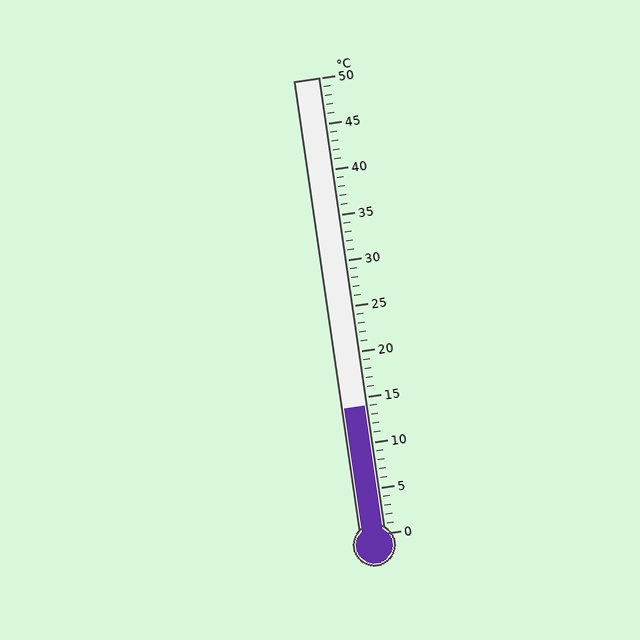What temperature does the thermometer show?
The thermometer shows approximately 14°C.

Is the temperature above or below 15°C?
The temperature is below 15°C.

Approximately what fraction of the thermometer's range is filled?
The thermometer is filled to approximately 30% of its range.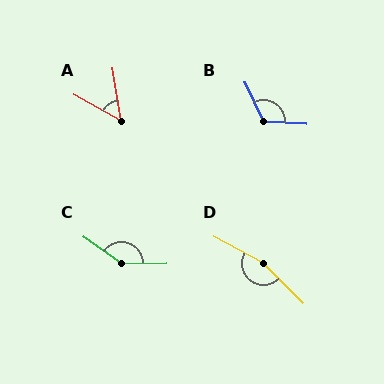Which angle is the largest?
D, at approximately 163 degrees.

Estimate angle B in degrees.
Approximately 118 degrees.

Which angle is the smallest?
A, at approximately 52 degrees.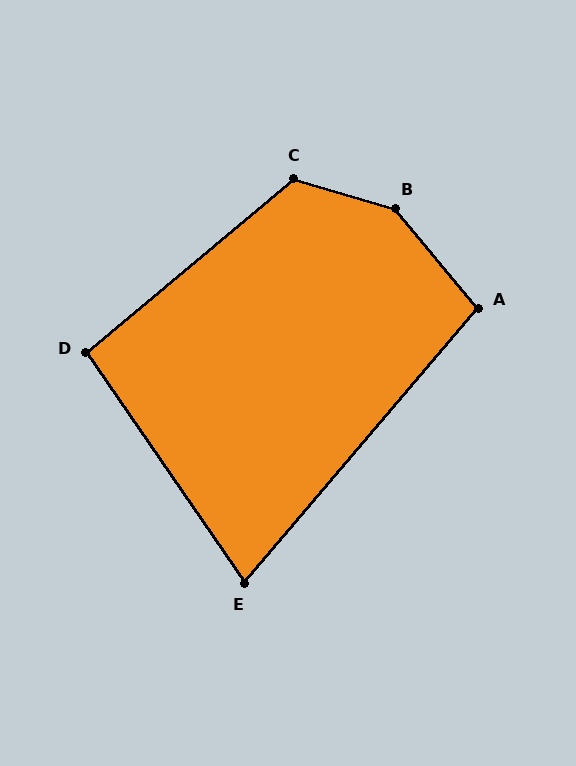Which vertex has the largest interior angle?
B, at approximately 146 degrees.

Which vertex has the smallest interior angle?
E, at approximately 75 degrees.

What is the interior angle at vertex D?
Approximately 95 degrees (obtuse).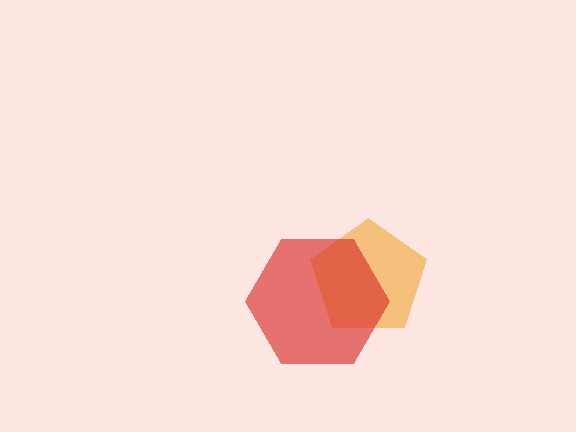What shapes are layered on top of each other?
The layered shapes are: an orange pentagon, a red hexagon.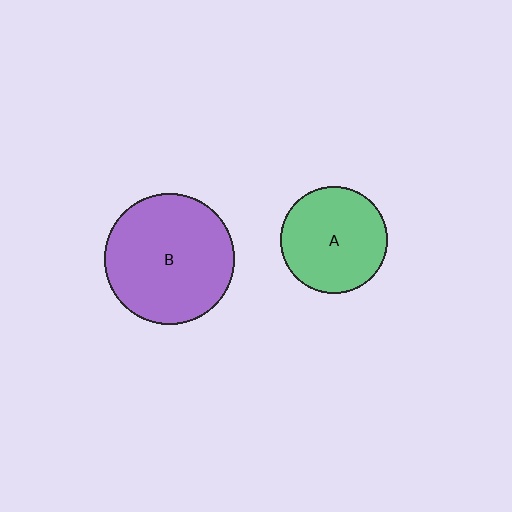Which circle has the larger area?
Circle B (purple).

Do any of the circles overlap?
No, none of the circles overlap.